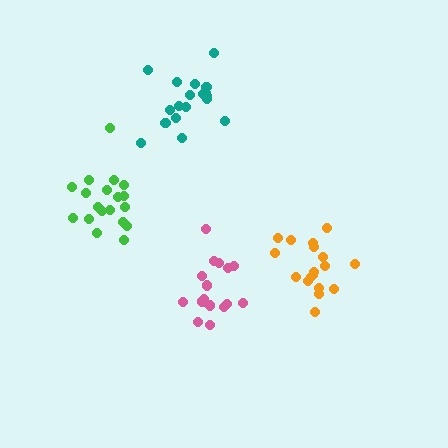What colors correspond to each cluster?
The clusters are colored: orange, teal, green, pink.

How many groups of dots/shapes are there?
There are 4 groups.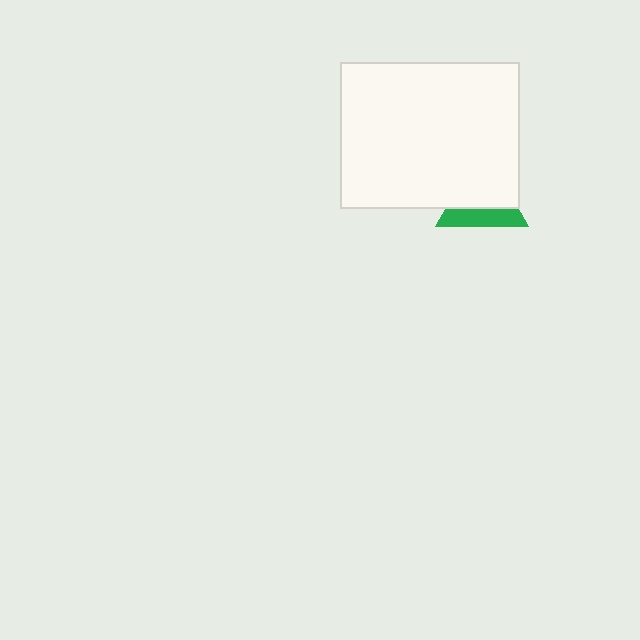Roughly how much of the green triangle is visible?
A small part of it is visible (roughly 39%).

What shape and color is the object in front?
The object in front is a white rectangle.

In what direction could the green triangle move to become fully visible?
The green triangle could move down. That would shift it out from behind the white rectangle entirely.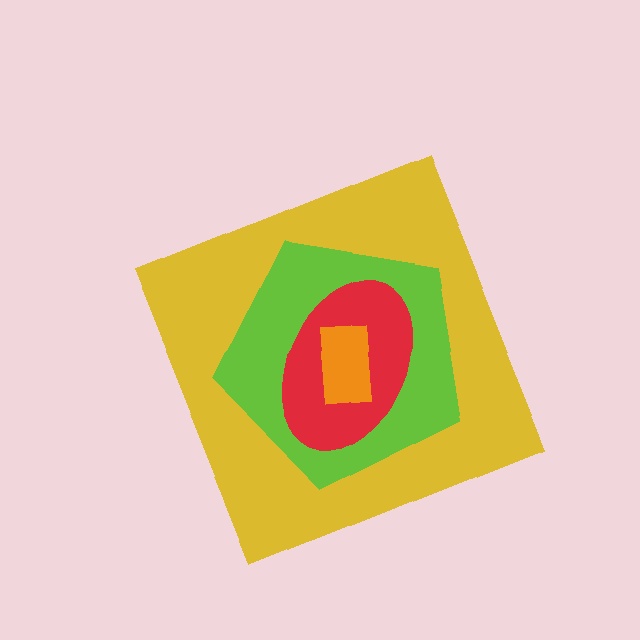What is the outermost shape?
The yellow diamond.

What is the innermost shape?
The orange rectangle.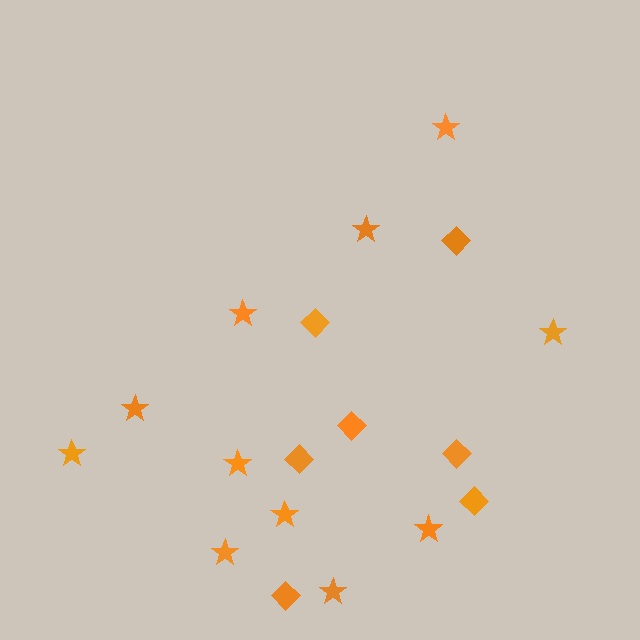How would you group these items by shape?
There are 2 groups: one group of diamonds (7) and one group of stars (11).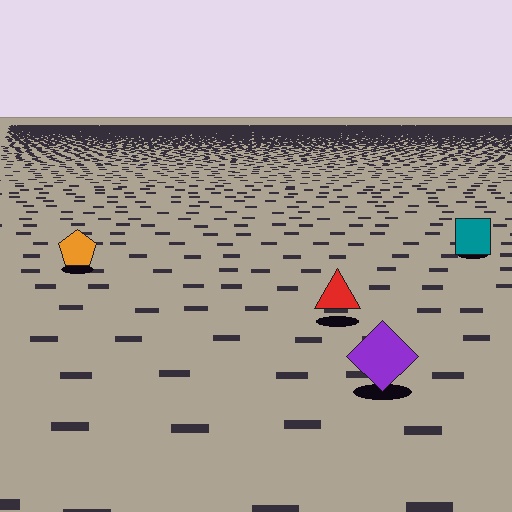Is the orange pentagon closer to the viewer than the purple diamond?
No. The purple diamond is closer — you can tell from the texture gradient: the ground texture is coarser near it.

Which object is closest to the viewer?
The purple diamond is closest. The texture marks near it are larger and more spread out.